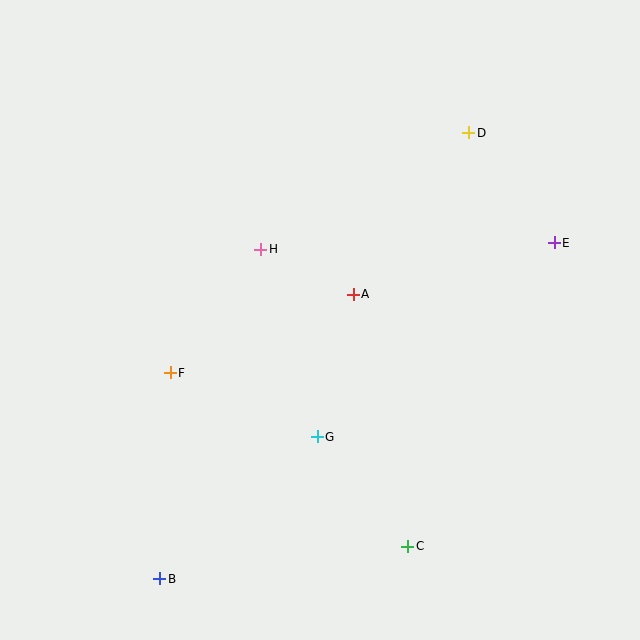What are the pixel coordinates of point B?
Point B is at (160, 579).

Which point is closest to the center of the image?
Point A at (353, 294) is closest to the center.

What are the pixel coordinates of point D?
Point D is at (469, 133).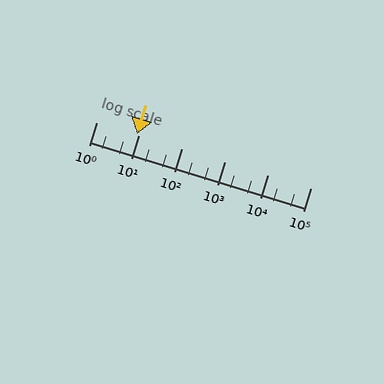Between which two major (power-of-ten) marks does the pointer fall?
The pointer is between 1 and 10.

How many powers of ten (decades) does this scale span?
The scale spans 5 decades, from 1 to 100000.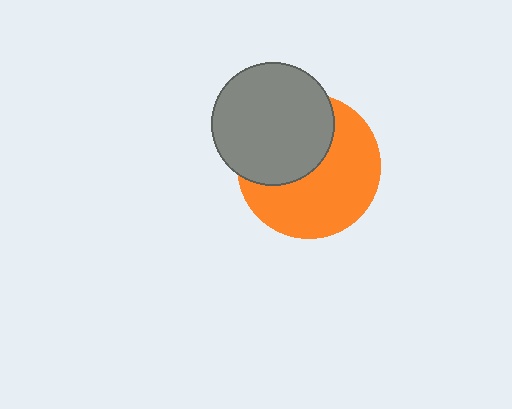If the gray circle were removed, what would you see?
You would see the complete orange circle.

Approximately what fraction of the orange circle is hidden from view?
Roughly 42% of the orange circle is hidden behind the gray circle.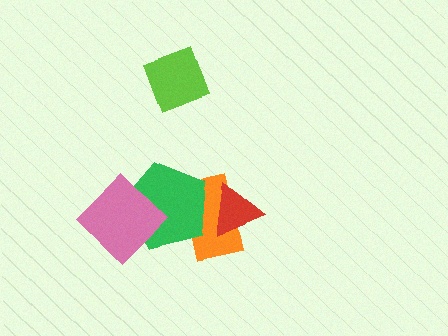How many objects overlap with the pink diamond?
1 object overlaps with the pink diamond.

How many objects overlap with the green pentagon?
2 objects overlap with the green pentagon.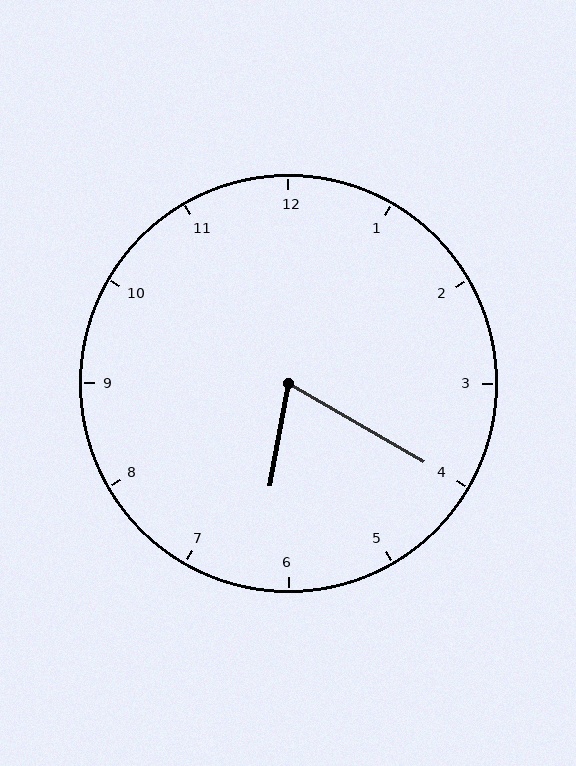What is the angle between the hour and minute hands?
Approximately 70 degrees.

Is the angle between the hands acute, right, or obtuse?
It is acute.